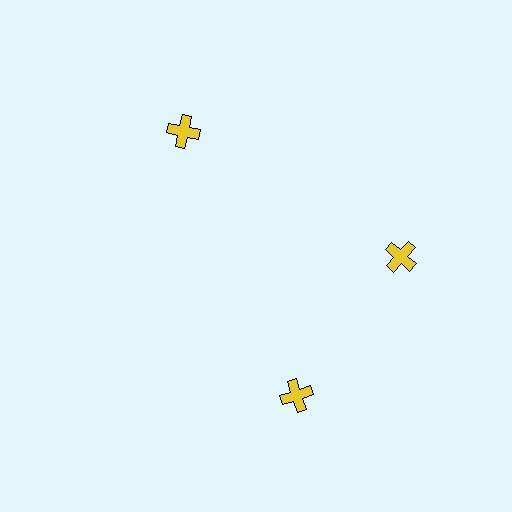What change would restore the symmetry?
The symmetry would be restored by rotating it back into even spacing with its neighbors so that all 3 crosses sit at equal angles and equal distance from the center.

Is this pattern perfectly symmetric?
No. The 3 yellow crosses are arranged in a ring, but one element near the 7 o'clock position is rotated out of alignment along the ring, breaking the 3-fold rotational symmetry.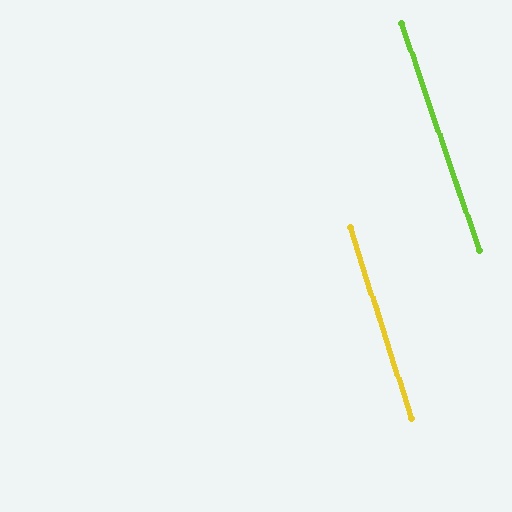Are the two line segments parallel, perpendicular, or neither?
Parallel — their directions differ by only 1.1°.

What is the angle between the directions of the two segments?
Approximately 1 degree.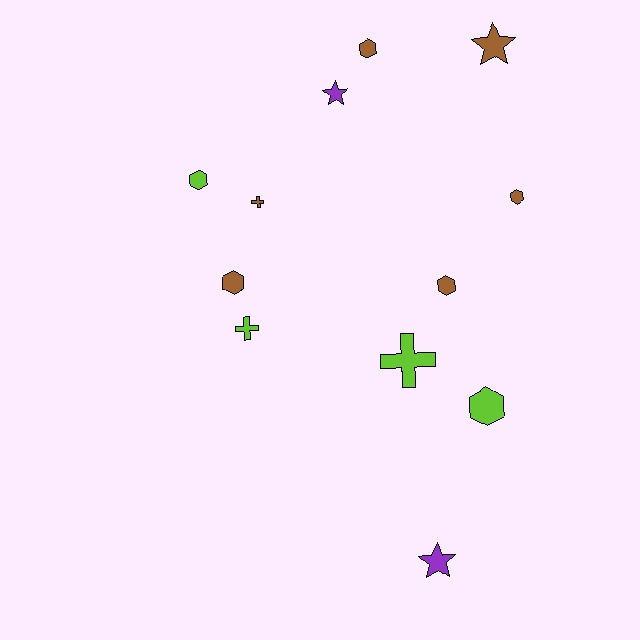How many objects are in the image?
There are 12 objects.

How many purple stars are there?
There are 2 purple stars.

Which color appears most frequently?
Brown, with 6 objects.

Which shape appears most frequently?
Hexagon, with 6 objects.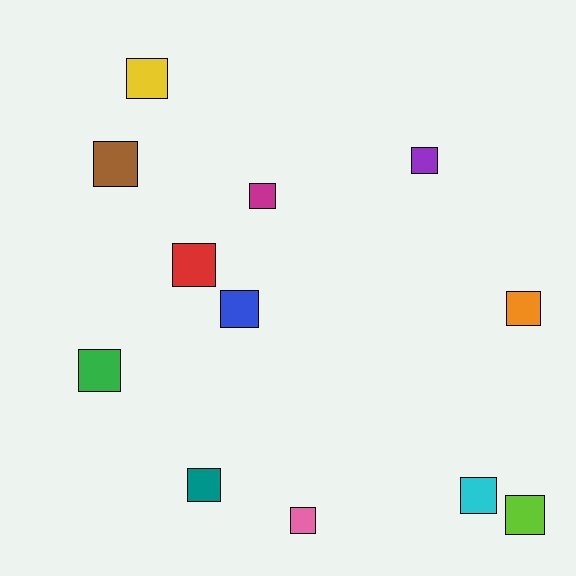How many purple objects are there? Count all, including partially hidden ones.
There is 1 purple object.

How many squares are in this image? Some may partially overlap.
There are 12 squares.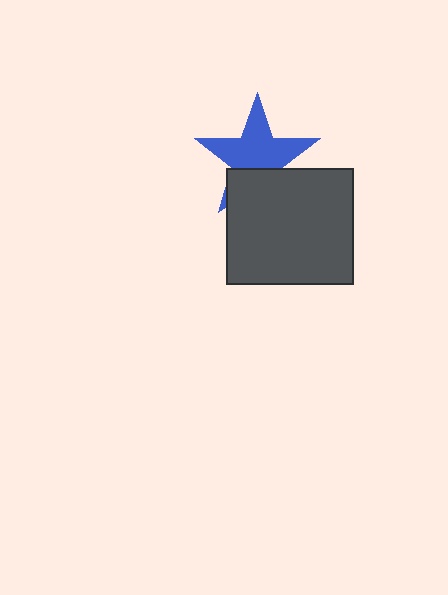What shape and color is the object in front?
The object in front is a dark gray rectangle.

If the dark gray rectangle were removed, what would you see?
You would see the complete blue star.